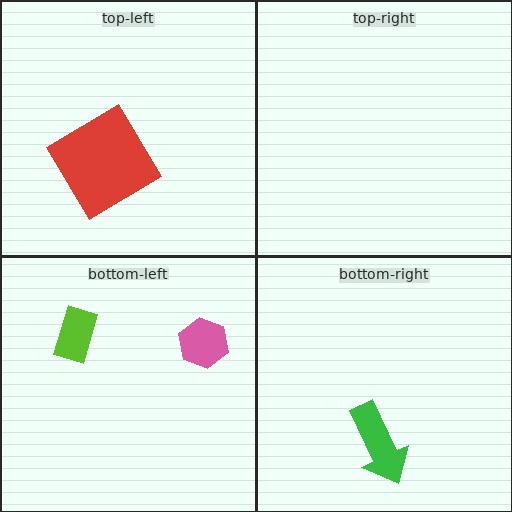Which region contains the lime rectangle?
The bottom-left region.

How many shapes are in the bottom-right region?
1.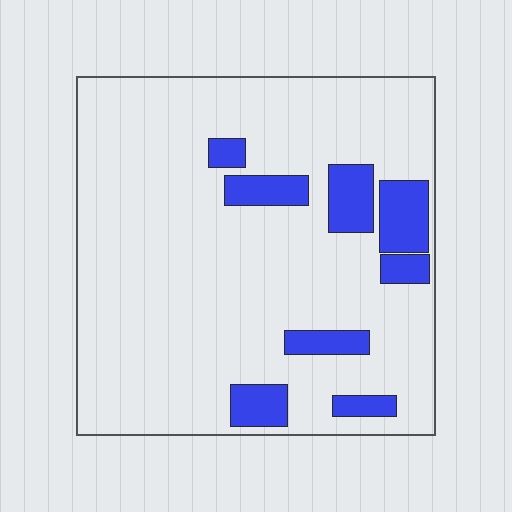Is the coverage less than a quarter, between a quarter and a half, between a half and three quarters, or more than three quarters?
Less than a quarter.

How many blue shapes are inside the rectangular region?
8.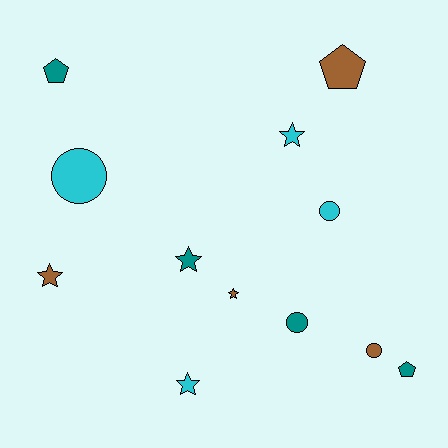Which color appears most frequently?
Brown, with 4 objects.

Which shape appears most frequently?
Star, with 5 objects.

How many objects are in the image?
There are 12 objects.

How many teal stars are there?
There is 1 teal star.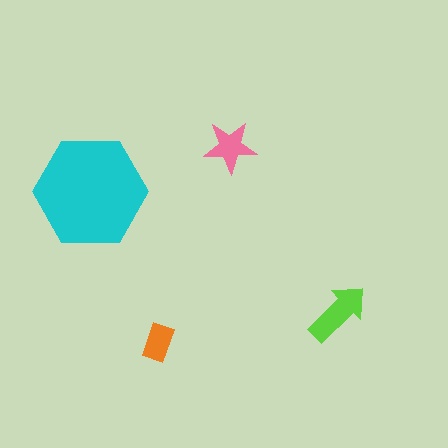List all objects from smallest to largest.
The orange rectangle, the pink star, the lime arrow, the cyan hexagon.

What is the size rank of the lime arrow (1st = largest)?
2nd.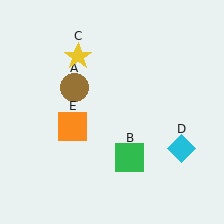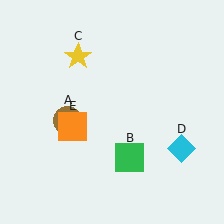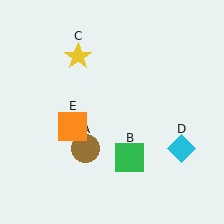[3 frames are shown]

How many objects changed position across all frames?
1 object changed position: brown circle (object A).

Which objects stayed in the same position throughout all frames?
Green square (object B) and yellow star (object C) and cyan diamond (object D) and orange square (object E) remained stationary.